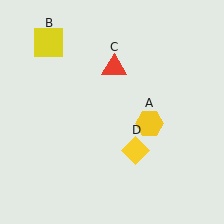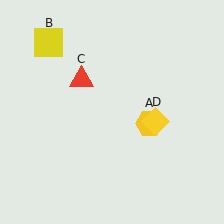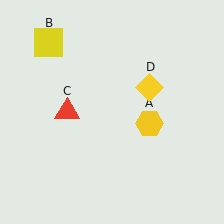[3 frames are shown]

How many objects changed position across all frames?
2 objects changed position: red triangle (object C), yellow diamond (object D).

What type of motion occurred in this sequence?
The red triangle (object C), yellow diamond (object D) rotated counterclockwise around the center of the scene.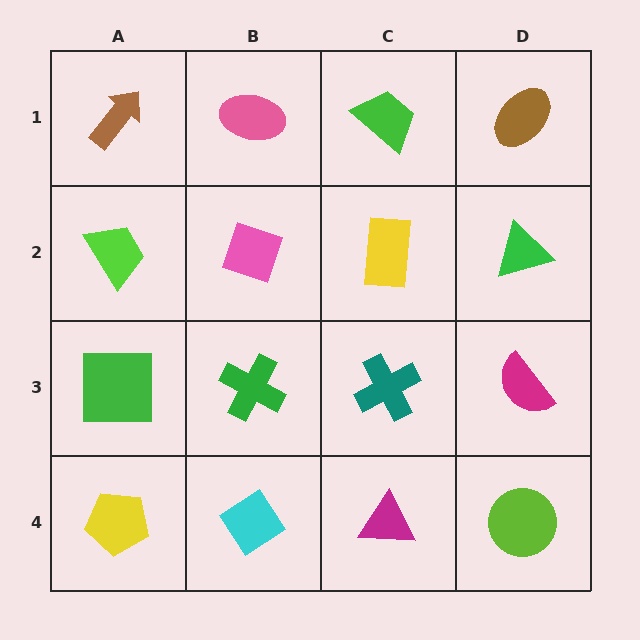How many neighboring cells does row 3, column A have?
3.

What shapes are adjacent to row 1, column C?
A yellow rectangle (row 2, column C), a pink ellipse (row 1, column B), a brown ellipse (row 1, column D).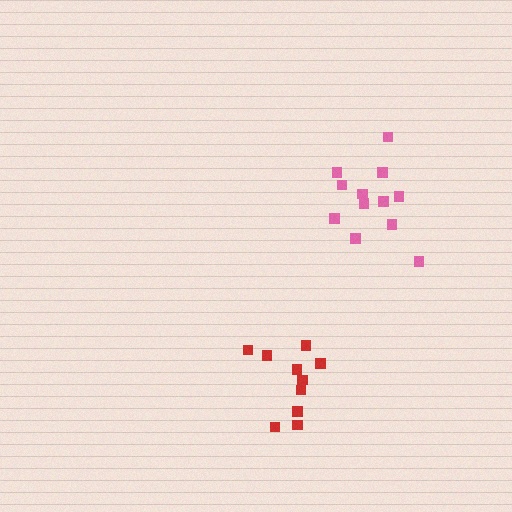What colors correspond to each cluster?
The clusters are colored: pink, red.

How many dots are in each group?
Group 1: 12 dots, Group 2: 10 dots (22 total).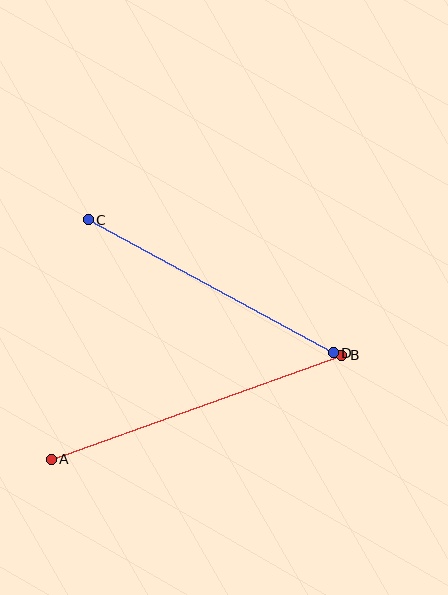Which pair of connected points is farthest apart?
Points A and B are farthest apart.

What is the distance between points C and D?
The distance is approximately 279 pixels.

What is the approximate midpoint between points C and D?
The midpoint is at approximately (211, 286) pixels.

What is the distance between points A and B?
The distance is approximately 309 pixels.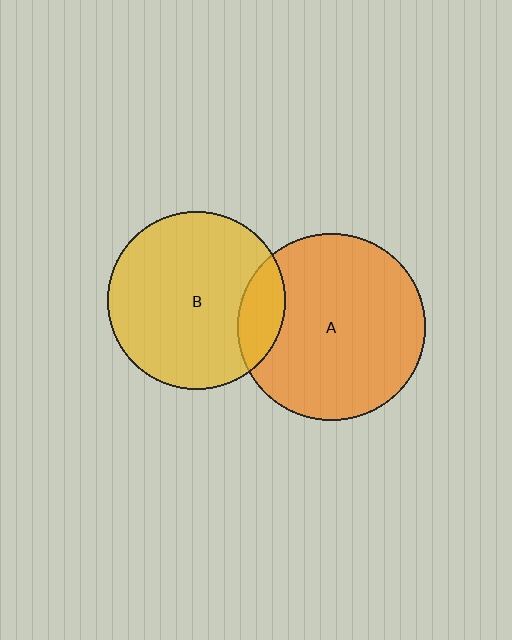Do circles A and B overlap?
Yes.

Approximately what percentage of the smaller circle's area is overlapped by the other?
Approximately 15%.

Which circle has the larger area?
Circle A (orange).